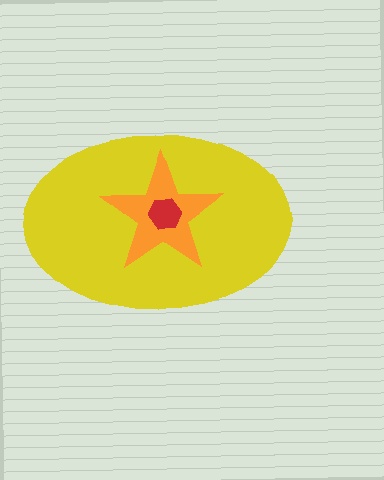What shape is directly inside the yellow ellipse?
The orange star.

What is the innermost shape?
The red hexagon.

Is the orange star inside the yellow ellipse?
Yes.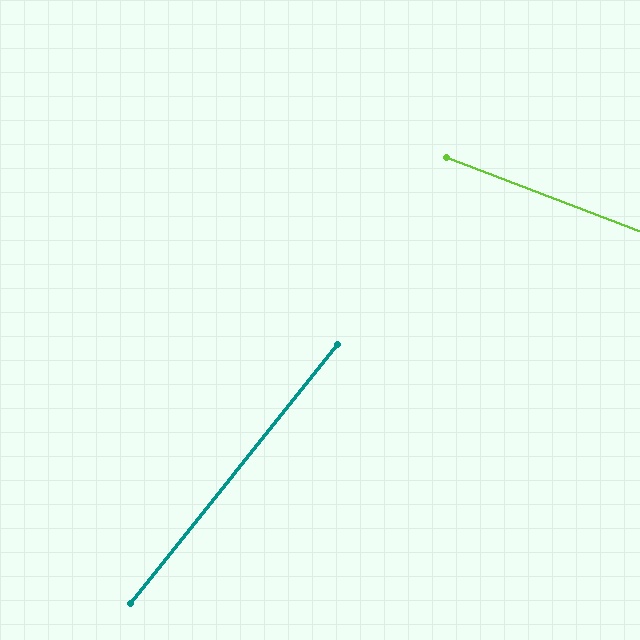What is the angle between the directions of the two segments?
Approximately 72 degrees.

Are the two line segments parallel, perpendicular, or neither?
Neither parallel nor perpendicular — they differ by about 72°.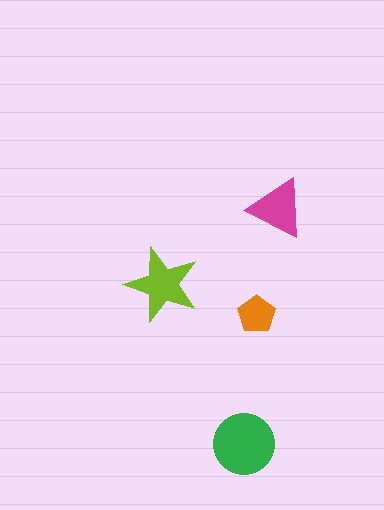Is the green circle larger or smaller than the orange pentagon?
Larger.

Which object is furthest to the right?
The magenta triangle is rightmost.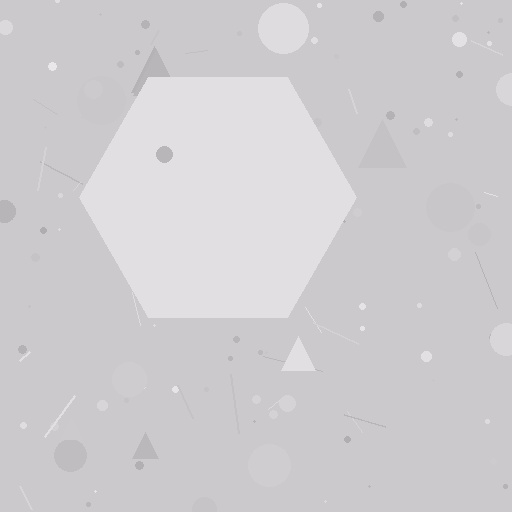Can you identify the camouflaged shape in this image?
The camouflaged shape is a hexagon.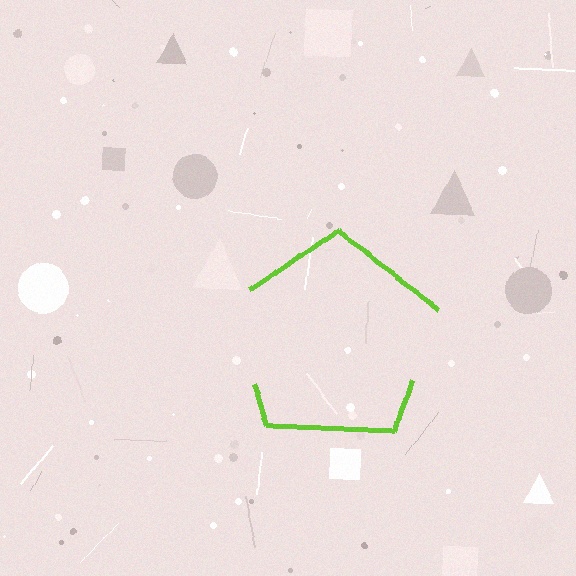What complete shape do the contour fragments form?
The contour fragments form a pentagon.